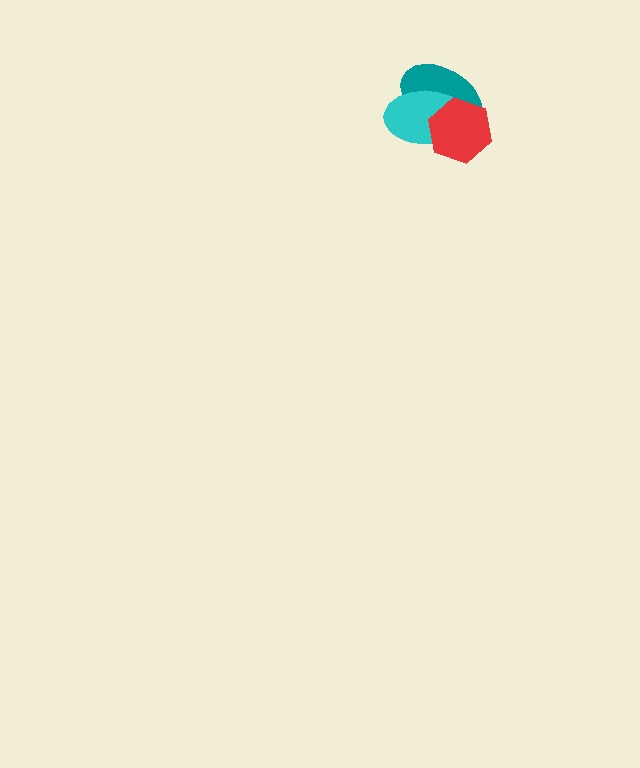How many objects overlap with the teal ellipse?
2 objects overlap with the teal ellipse.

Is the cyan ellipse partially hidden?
Yes, it is partially covered by another shape.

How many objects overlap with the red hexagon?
2 objects overlap with the red hexagon.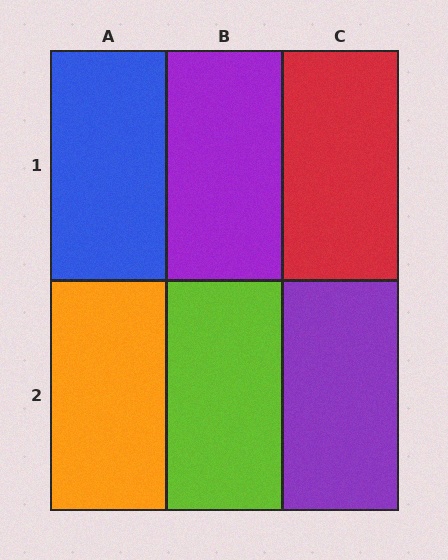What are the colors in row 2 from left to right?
Orange, lime, purple.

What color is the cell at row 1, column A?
Blue.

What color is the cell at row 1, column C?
Red.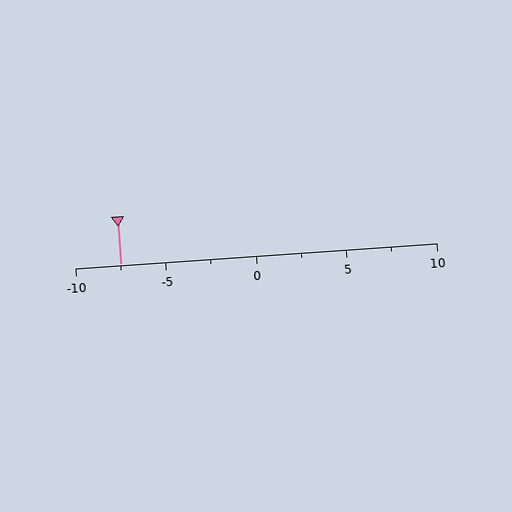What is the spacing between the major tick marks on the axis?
The major ticks are spaced 5 apart.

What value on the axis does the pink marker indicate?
The marker indicates approximately -7.5.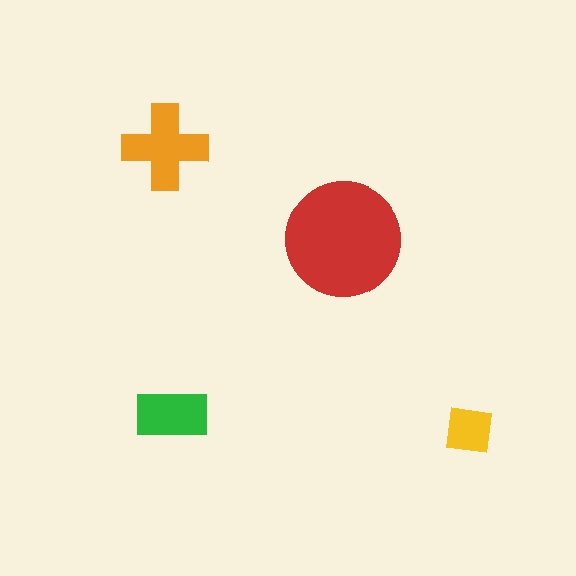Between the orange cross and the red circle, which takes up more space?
The red circle.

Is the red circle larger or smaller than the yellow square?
Larger.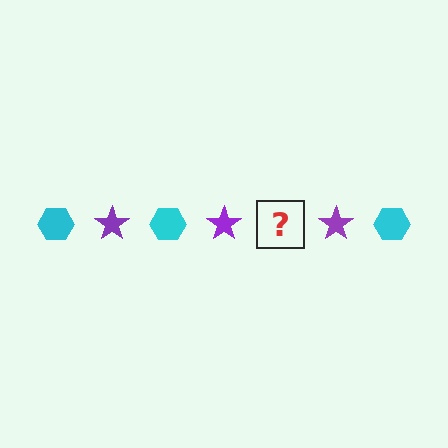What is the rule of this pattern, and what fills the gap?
The rule is that the pattern alternates between cyan hexagon and purple star. The gap should be filled with a cyan hexagon.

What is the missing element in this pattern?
The missing element is a cyan hexagon.